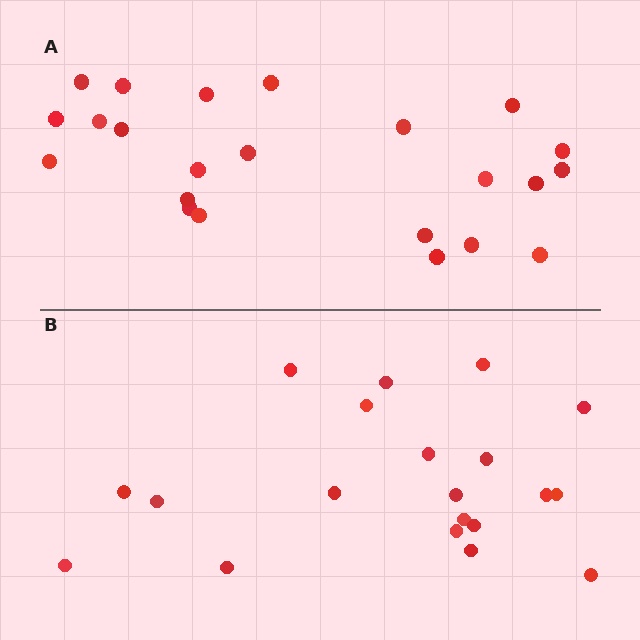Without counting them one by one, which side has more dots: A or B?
Region A (the top region) has more dots.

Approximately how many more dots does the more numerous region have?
Region A has just a few more — roughly 2 or 3 more dots than region B.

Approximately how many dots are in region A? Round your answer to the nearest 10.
About 20 dots. (The exact count is 23, which rounds to 20.)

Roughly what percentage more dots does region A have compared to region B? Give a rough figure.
About 15% more.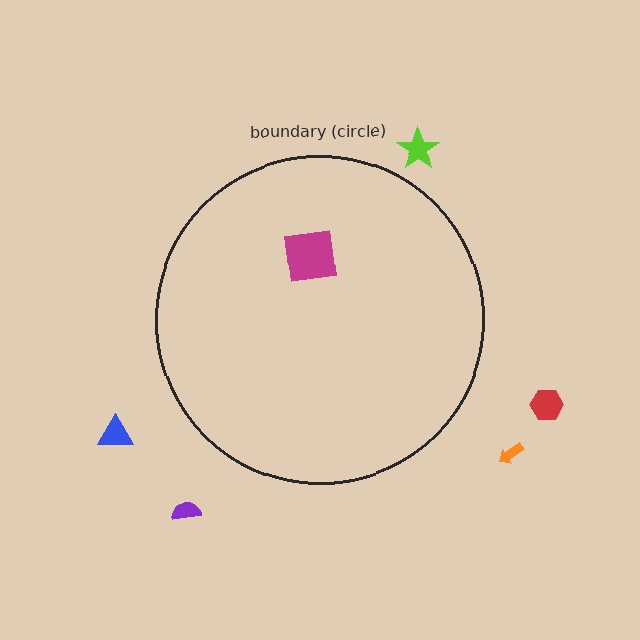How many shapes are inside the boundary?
1 inside, 5 outside.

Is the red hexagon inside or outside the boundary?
Outside.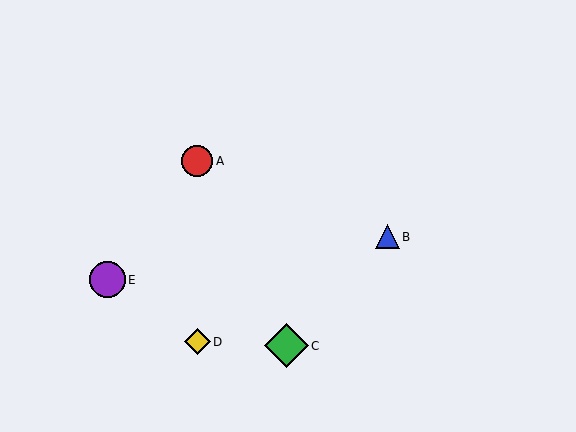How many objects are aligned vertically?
2 objects (A, D) are aligned vertically.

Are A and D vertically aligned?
Yes, both are at x≈197.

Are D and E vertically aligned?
No, D is at x≈197 and E is at x≈107.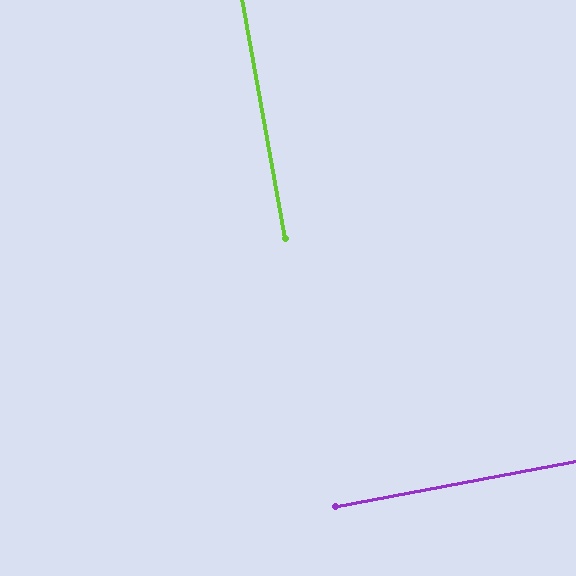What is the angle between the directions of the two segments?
Approximately 89 degrees.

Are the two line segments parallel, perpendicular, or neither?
Perpendicular — they meet at approximately 89°.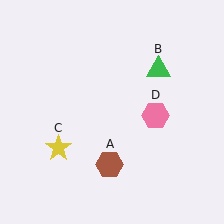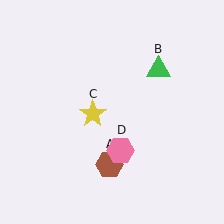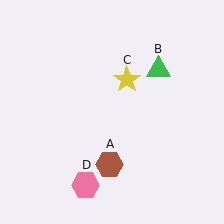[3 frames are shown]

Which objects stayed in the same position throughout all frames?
Brown hexagon (object A) and green triangle (object B) remained stationary.